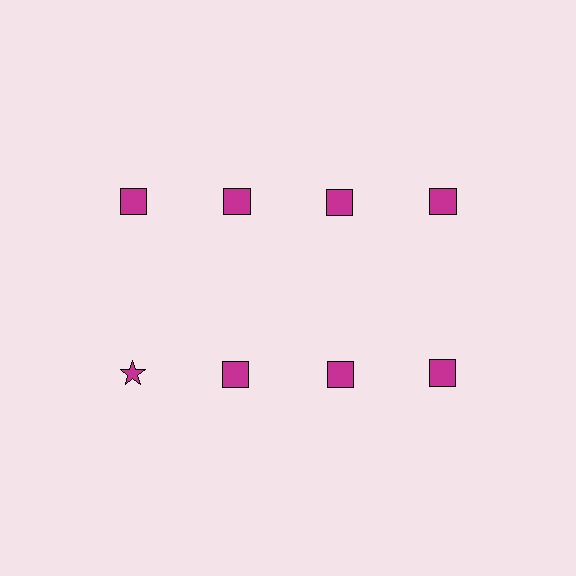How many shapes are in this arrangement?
There are 8 shapes arranged in a grid pattern.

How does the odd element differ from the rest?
It has a different shape: star instead of square.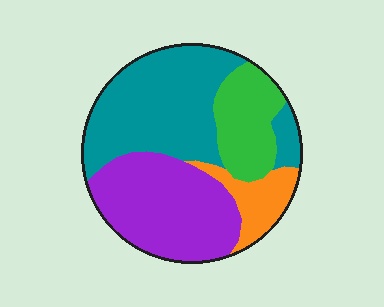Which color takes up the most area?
Teal, at roughly 40%.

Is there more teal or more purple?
Teal.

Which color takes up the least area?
Orange, at roughly 10%.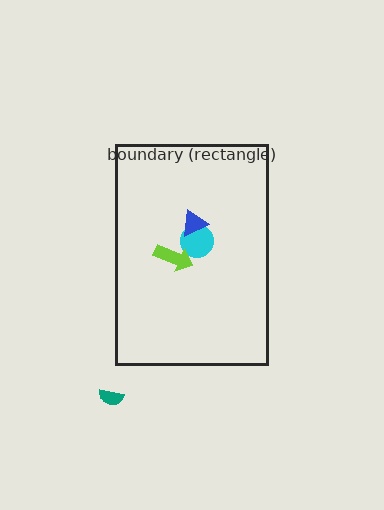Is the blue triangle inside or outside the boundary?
Inside.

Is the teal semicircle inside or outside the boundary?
Outside.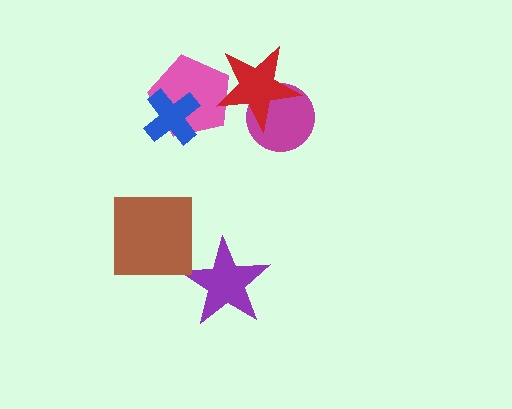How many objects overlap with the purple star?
0 objects overlap with the purple star.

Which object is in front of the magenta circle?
The red star is in front of the magenta circle.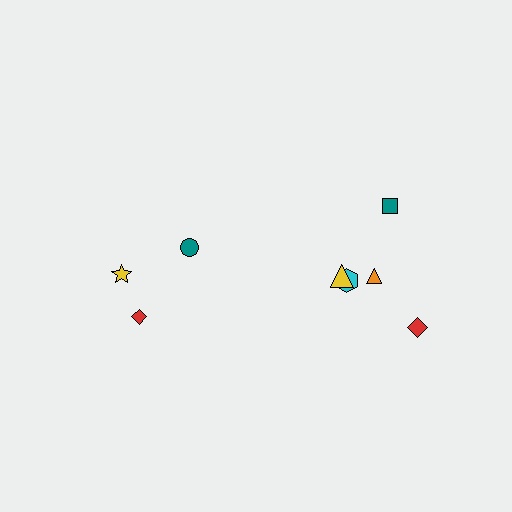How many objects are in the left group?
There are 3 objects.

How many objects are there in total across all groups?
There are 8 objects.